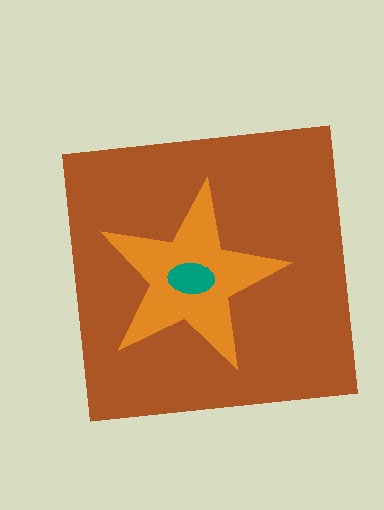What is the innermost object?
The teal ellipse.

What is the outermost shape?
The brown square.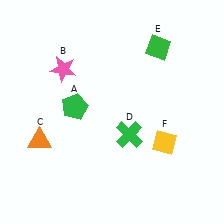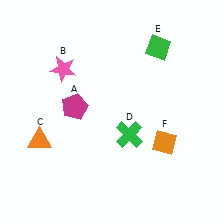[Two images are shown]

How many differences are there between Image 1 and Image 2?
There are 2 differences between the two images.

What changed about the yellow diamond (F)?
In Image 1, F is yellow. In Image 2, it changed to orange.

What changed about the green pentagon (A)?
In Image 1, A is green. In Image 2, it changed to magenta.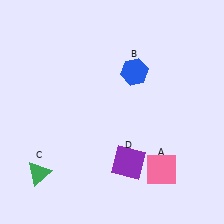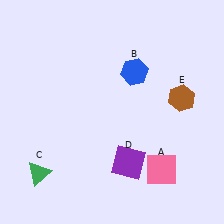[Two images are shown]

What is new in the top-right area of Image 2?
A brown hexagon (E) was added in the top-right area of Image 2.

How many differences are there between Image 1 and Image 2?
There is 1 difference between the two images.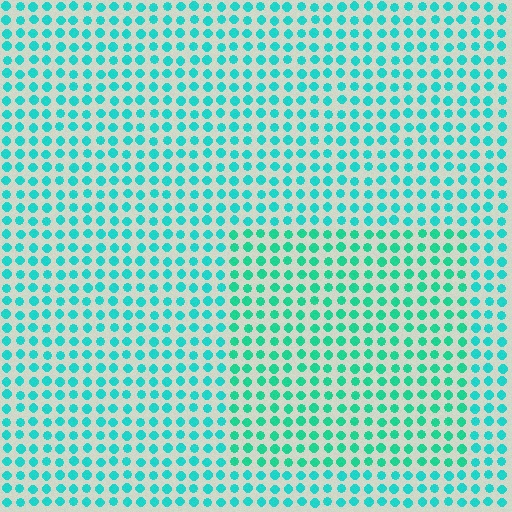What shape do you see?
I see a rectangle.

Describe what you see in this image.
The image is filled with small cyan elements in a uniform arrangement. A rectangle-shaped region is visible where the elements are tinted to a slightly different hue, forming a subtle color boundary.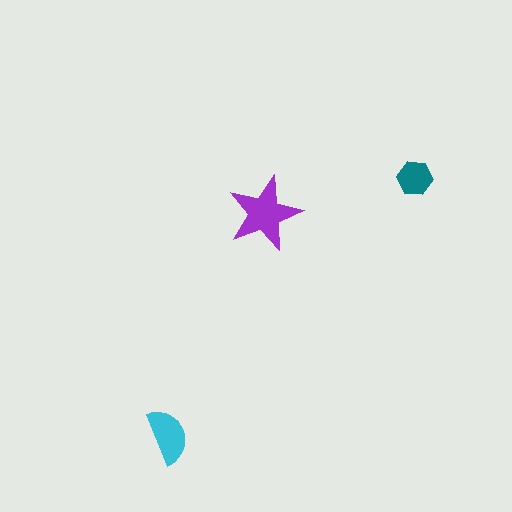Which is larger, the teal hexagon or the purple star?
The purple star.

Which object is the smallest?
The teal hexagon.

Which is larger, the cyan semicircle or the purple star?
The purple star.